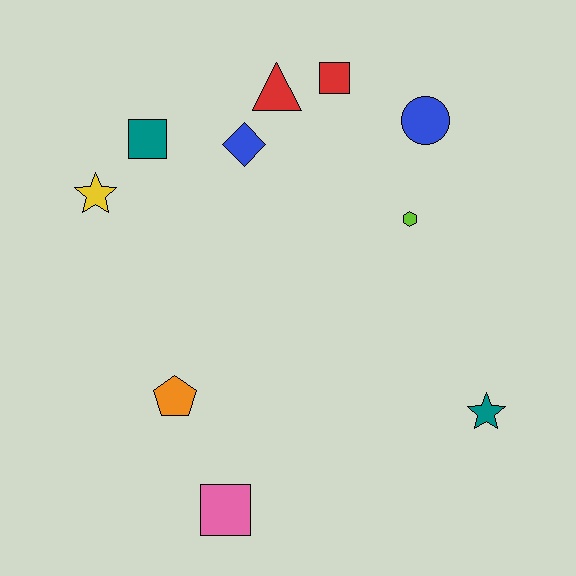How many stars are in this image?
There are 2 stars.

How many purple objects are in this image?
There are no purple objects.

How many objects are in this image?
There are 10 objects.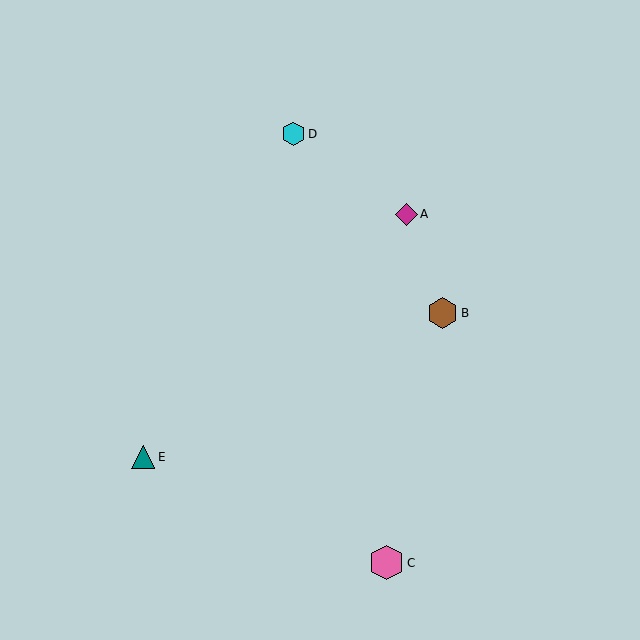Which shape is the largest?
The pink hexagon (labeled C) is the largest.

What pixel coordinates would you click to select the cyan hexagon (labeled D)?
Click at (293, 134) to select the cyan hexagon D.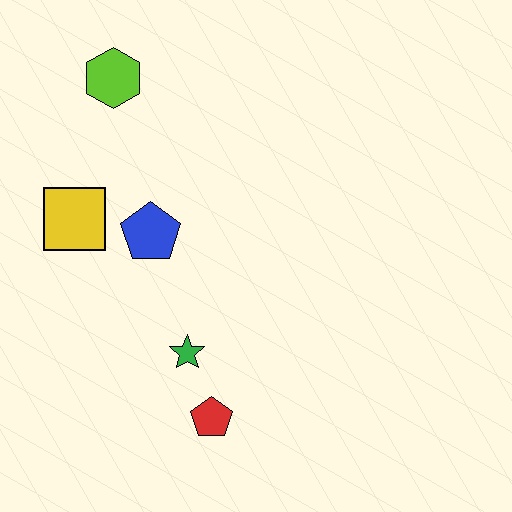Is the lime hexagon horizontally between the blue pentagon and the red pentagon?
No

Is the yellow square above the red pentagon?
Yes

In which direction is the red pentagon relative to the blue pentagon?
The red pentagon is below the blue pentagon.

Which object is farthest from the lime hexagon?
The red pentagon is farthest from the lime hexagon.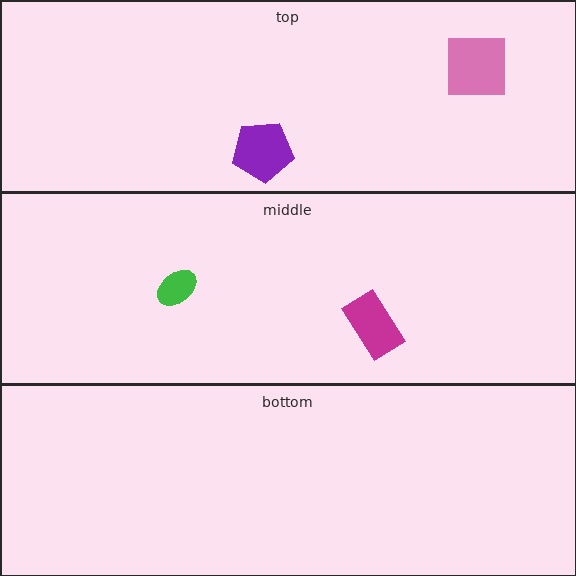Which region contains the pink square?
The top region.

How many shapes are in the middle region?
2.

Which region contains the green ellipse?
The middle region.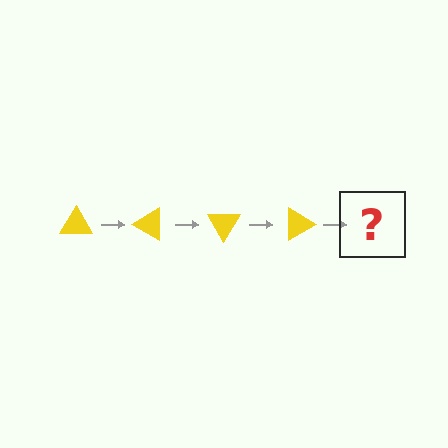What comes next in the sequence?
The next element should be a yellow triangle rotated 120 degrees.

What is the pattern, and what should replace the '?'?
The pattern is that the triangle rotates 30 degrees each step. The '?' should be a yellow triangle rotated 120 degrees.